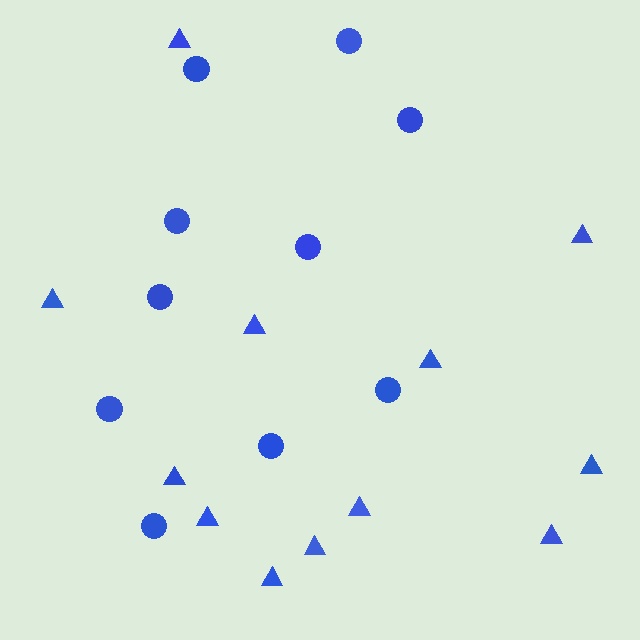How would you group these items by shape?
There are 2 groups: one group of triangles (12) and one group of circles (10).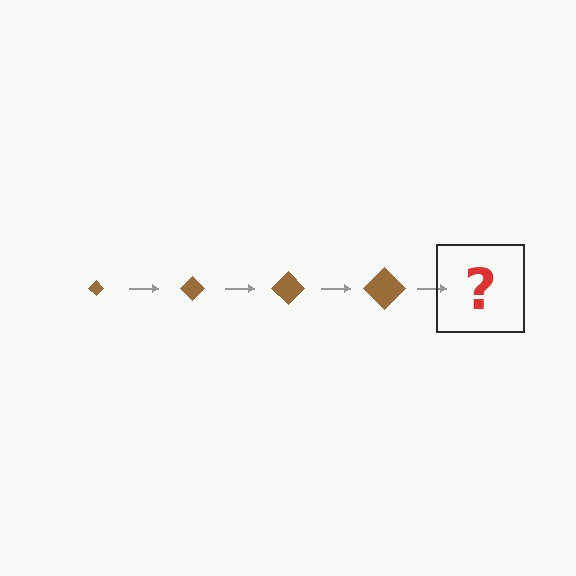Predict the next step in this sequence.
The next step is a brown diamond, larger than the previous one.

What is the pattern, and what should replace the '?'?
The pattern is that the diamond gets progressively larger each step. The '?' should be a brown diamond, larger than the previous one.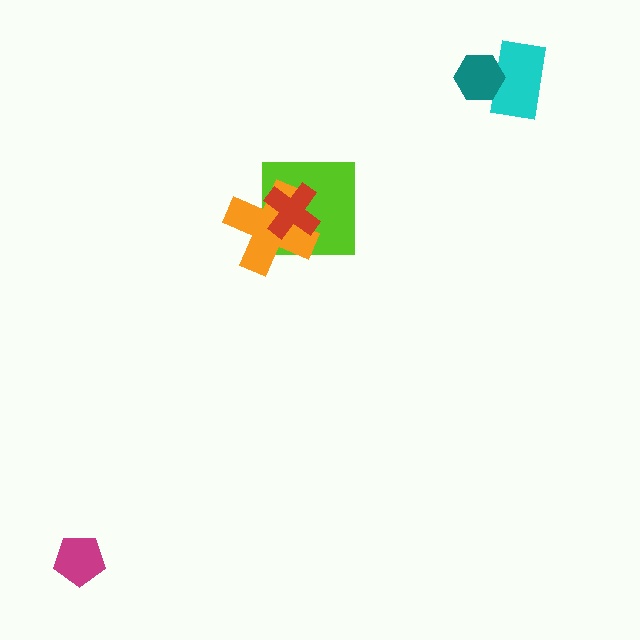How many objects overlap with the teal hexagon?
1 object overlaps with the teal hexagon.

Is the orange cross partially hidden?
Yes, it is partially covered by another shape.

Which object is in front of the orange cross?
The red cross is in front of the orange cross.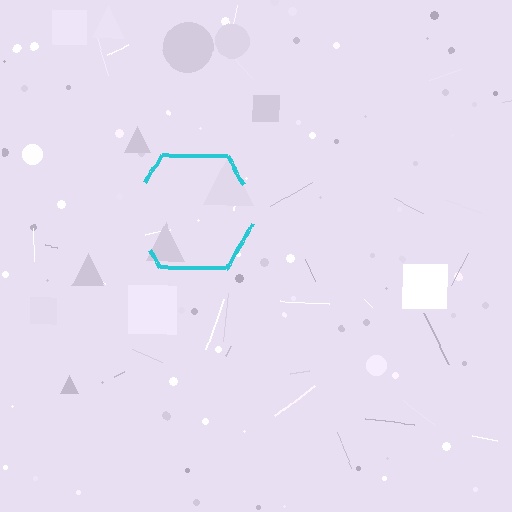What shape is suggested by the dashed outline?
The dashed outline suggests a hexagon.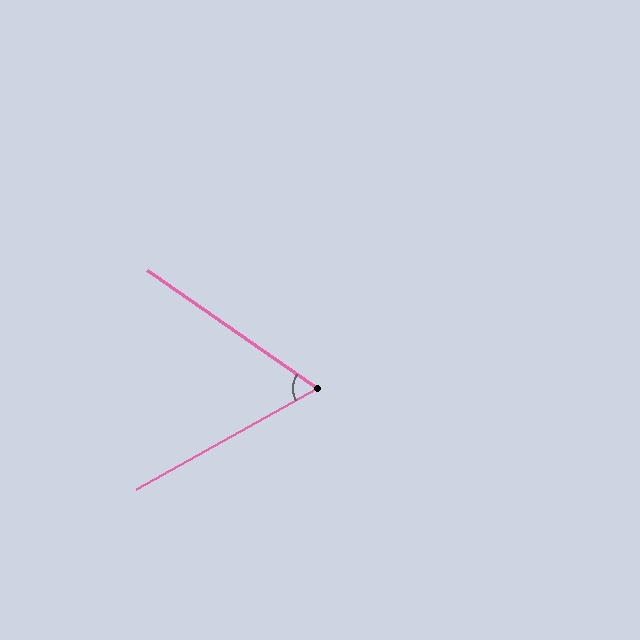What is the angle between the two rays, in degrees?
Approximately 64 degrees.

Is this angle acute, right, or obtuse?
It is acute.